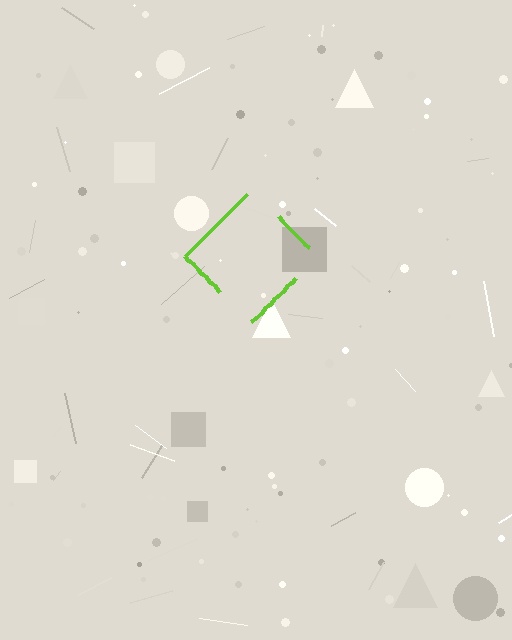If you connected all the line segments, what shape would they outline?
They would outline a diamond.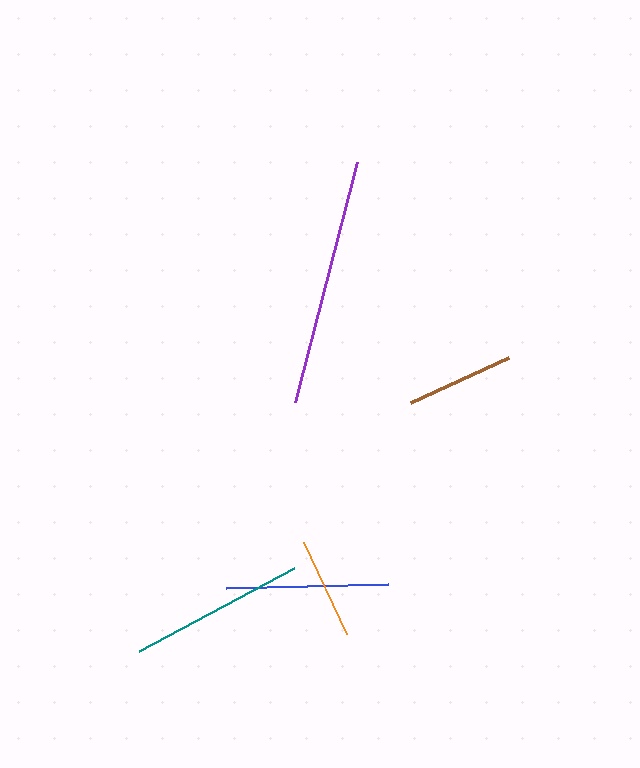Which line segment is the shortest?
The orange line is the shortest at approximately 102 pixels.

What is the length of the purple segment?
The purple segment is approximately 248 pixels long.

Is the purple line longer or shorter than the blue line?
The purple line is longer than the blue line.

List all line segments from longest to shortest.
From longest to shortest: purple, teal, blue, brown, orange.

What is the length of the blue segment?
The blue segment is approximately 161 pixels long.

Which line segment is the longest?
The purple line is the longest at approximately 248 pixels.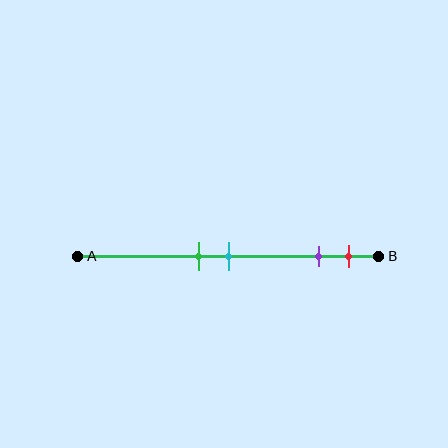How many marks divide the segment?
There are 4 marks dividing the segment.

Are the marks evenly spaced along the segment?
No, the marks are not evenly spaced.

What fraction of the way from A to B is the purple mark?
The purple mark is approximately 80% (0.8) of the way from A to B.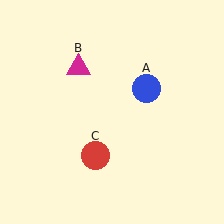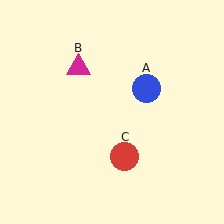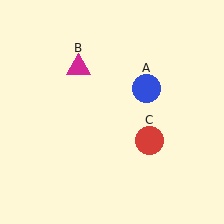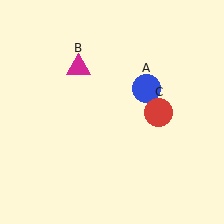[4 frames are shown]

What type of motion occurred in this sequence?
The red circle (object C) rotated counterclockwise around the center of the scene.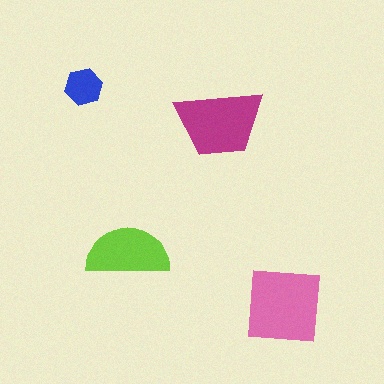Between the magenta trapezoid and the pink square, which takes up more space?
The pink square.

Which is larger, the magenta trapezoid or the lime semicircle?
The magenta trapezoid.